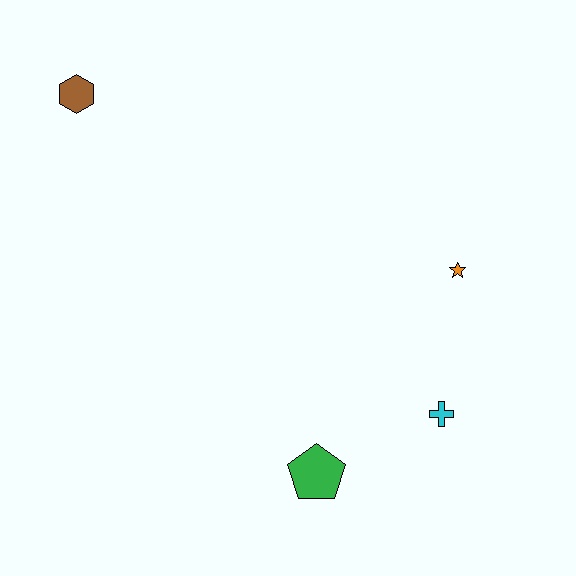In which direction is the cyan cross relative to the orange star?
The cyan cross is below the orange star.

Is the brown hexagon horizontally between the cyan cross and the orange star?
No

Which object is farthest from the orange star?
The brown hexagon is farthest from the orange star.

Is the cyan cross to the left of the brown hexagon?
No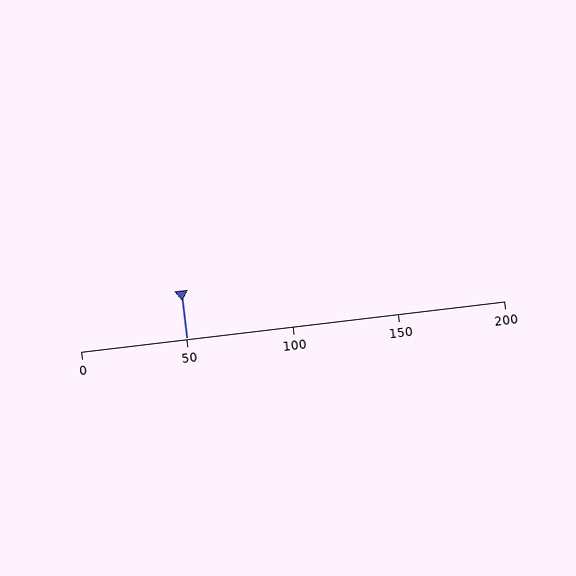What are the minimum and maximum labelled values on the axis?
The axis runs from 0 to 200.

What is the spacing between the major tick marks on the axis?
The major ticks are spaced 50 apart.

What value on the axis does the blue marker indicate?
The marker indicates approximately 50.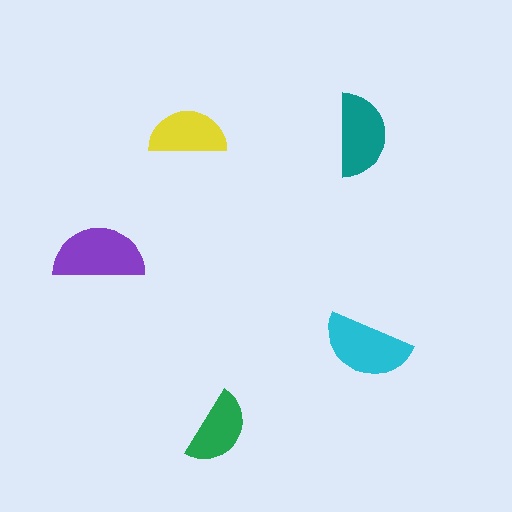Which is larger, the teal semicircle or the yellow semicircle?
The teal one.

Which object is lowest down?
The green semicircle is bottommost.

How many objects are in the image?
There are 5 objects in the image.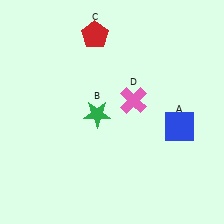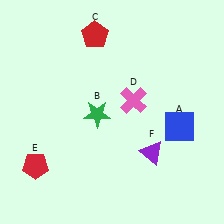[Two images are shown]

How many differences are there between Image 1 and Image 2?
There are 2 differences between the two images.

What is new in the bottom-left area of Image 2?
A red pentagon (E) was added in the bottom-left area of Image 2.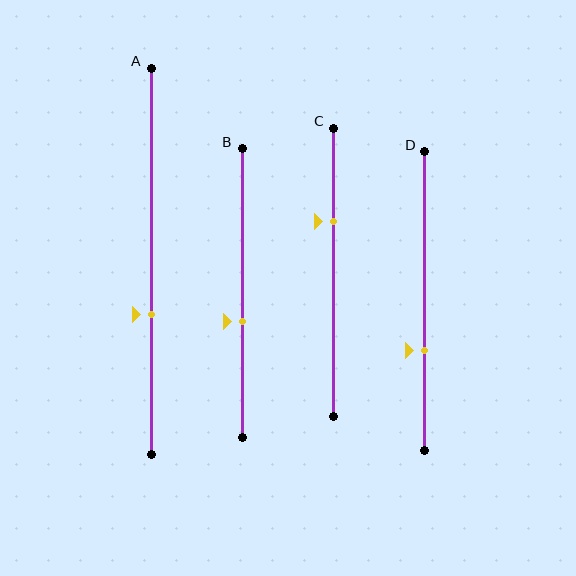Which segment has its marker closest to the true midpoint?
Segment B has its marker closest to the true midpoint.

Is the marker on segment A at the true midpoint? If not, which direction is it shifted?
No, the marker on segment A is shifted downward by about 14% of the segment length.